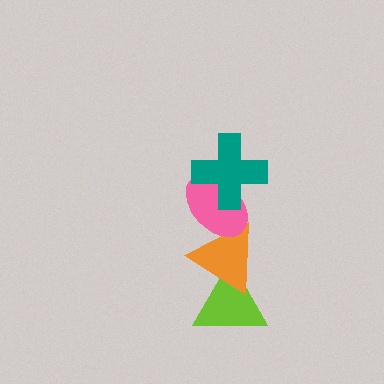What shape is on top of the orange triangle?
The pink ellipse is on top of the orange triangle.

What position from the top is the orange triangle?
The orange triangle is 3rd from the top.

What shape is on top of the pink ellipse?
The teal cross is on top of the pink ellipse.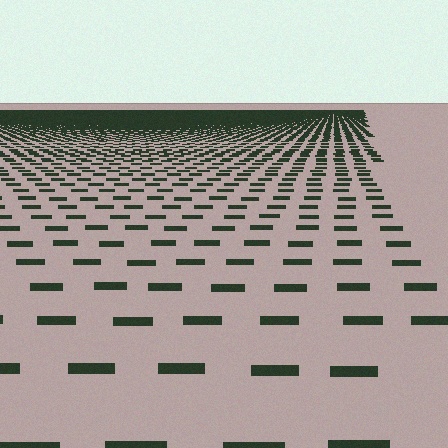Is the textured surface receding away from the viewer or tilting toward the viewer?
The surface is receding away from the viewer. Texture elements get smaller and denser toward the top.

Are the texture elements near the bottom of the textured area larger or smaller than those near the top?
Larger. Near the bottom, elements are closer to the viewer and appear at a bigger on-screen size.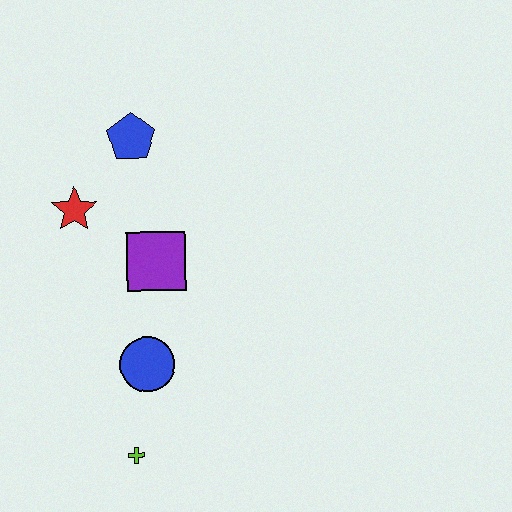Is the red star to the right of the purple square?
No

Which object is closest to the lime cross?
The blue circle is closest to the lime cross.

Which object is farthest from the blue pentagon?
The lime cross is farthest from the blue pentagon.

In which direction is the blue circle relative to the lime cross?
The blue circle is above the lime cross.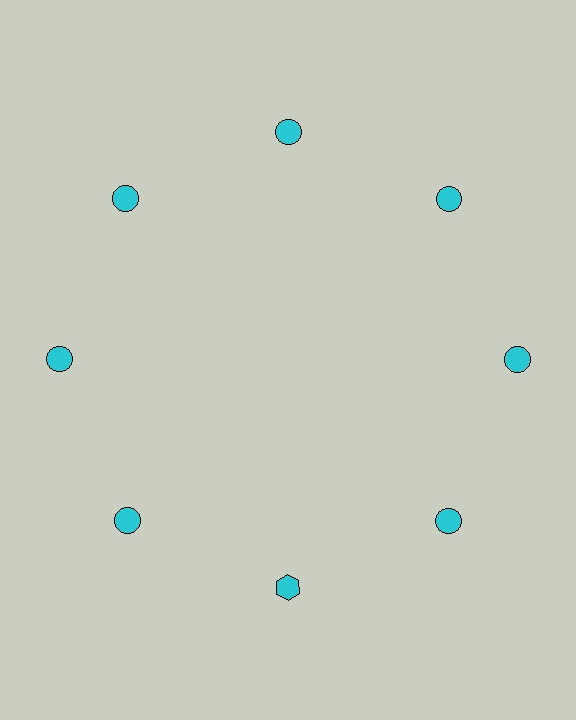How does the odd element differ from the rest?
It has a different shape: hexagon instead of circle.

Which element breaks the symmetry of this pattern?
The cyan hexagon at roughly the 6 o'clock position breaks the symmetry. All other shapes are cyan circles.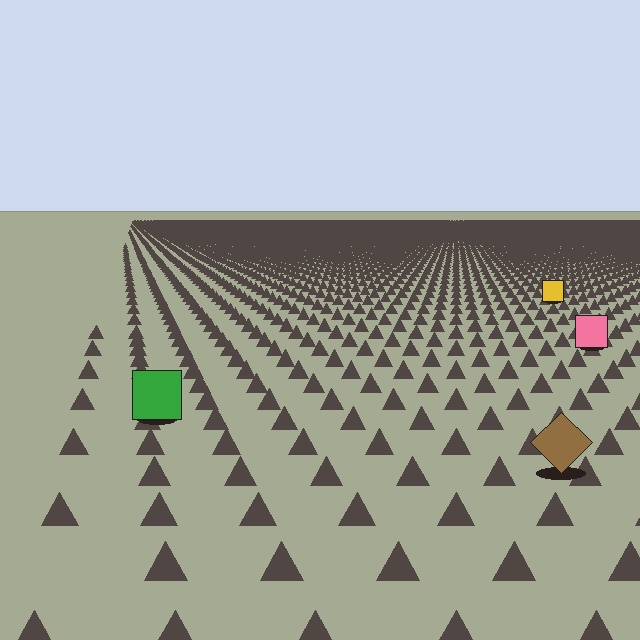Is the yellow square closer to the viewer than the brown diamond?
No. The brown diamond is closer — you can tell from the texture gradient: the ground texture is coarser near it.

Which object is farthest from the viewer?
The yellow square is farthest from the viewer. It appears smaller and the ground texture around it is denser.